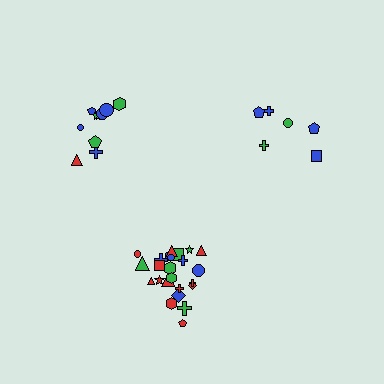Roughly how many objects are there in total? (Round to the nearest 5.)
Roughly 40 objects in total.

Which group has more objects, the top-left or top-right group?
The top-left group.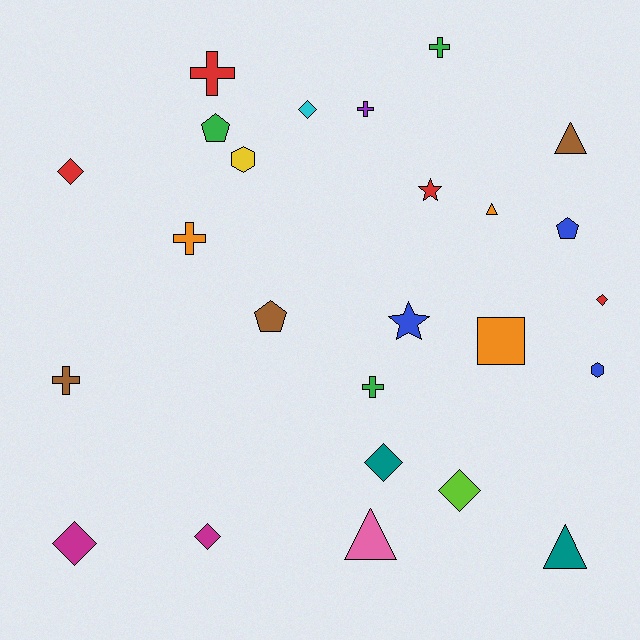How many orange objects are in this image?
There are 3 orange objects.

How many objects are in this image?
There are 25 objects.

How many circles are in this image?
There are no circles.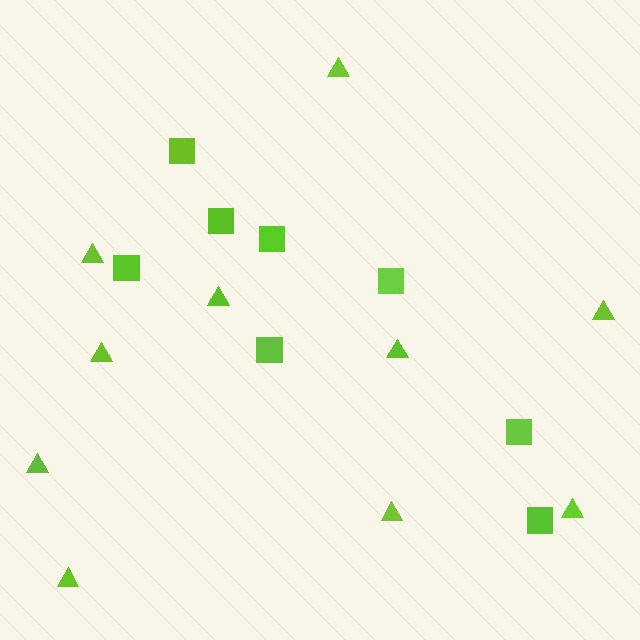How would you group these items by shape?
There are 2 groups: one group of squares (8) and one group of triangles (10).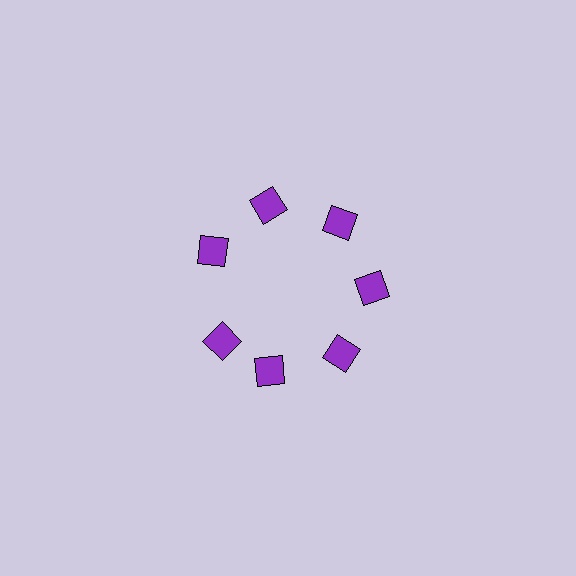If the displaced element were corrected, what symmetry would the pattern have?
It would have 7-fold rotational symmetry — the pattern would map onto itself every 51 degrees.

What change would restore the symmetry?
The symmetry would be restored by rotating it back into even spacing with its neighbors so that all 7 diamonds sit at equal angles and equal distance from the center.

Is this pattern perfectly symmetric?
No. The 7 purple diamonds are arranged in a ring, but one element near the 8 o'clock position is rotated out of alignment along the ring, breaking the 7-fold rotational symmetry.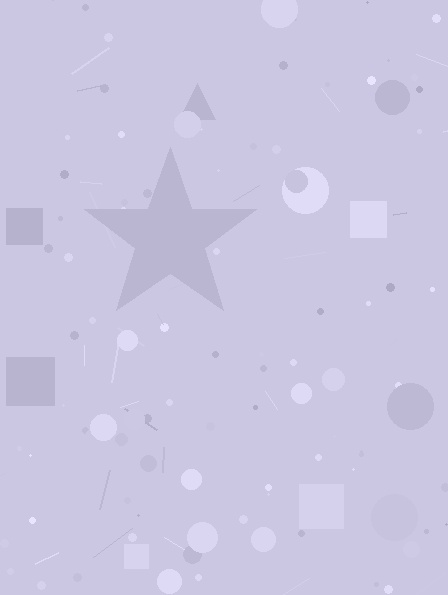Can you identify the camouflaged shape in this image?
The camouflaged shape is a star.